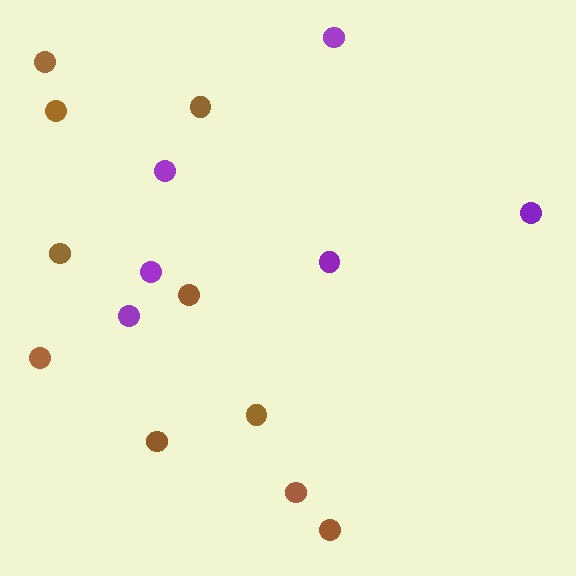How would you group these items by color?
There are 2 groups: one group of brown circles (10) and one group of purple circles (6).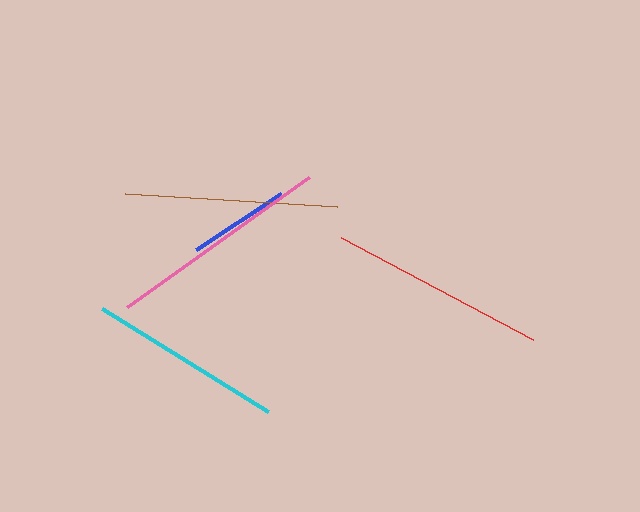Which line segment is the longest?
The pink line is the longest at approximately 224 pixels.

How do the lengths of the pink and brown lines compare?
The pink and brown lines are approximately the same length.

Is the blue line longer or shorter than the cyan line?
The cyan line is longer than the blue line.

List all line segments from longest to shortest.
From longest to shortest: pink, red, brown, cyan, blue.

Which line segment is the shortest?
The blue line is the shortest at approximately 102 pixels.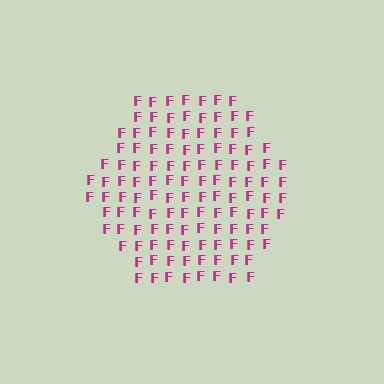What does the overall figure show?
The overall figure shows a hexagon.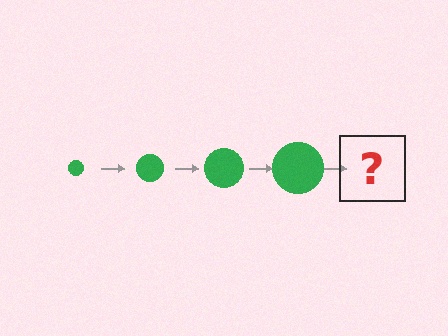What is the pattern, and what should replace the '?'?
The pattern is that the circle gets progressively larger each step. The '?' should be a green circle, larger than the previous one.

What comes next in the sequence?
The next element should be a green circle, larger than the previous one.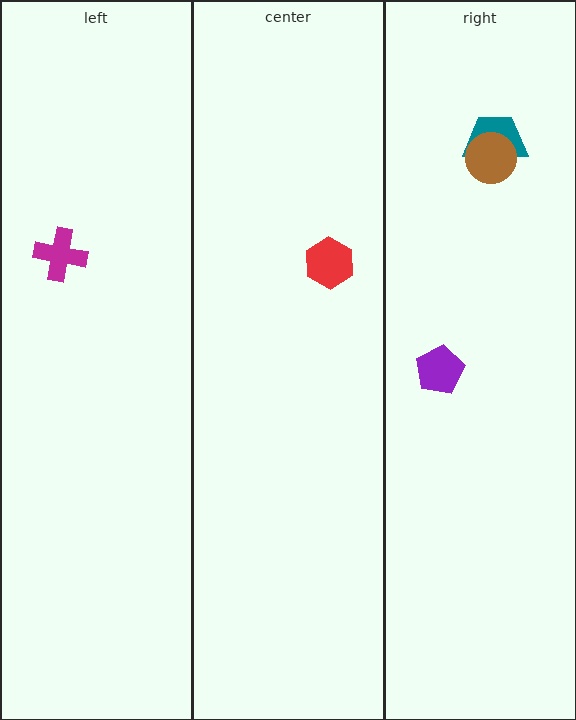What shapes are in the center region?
The red hexagon.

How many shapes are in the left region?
1.